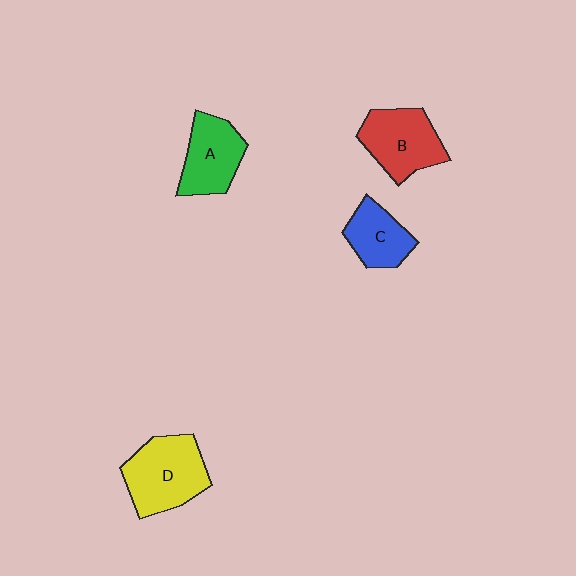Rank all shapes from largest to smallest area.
From largest to smallest: D (yellow), B (red), A (green), C (blue).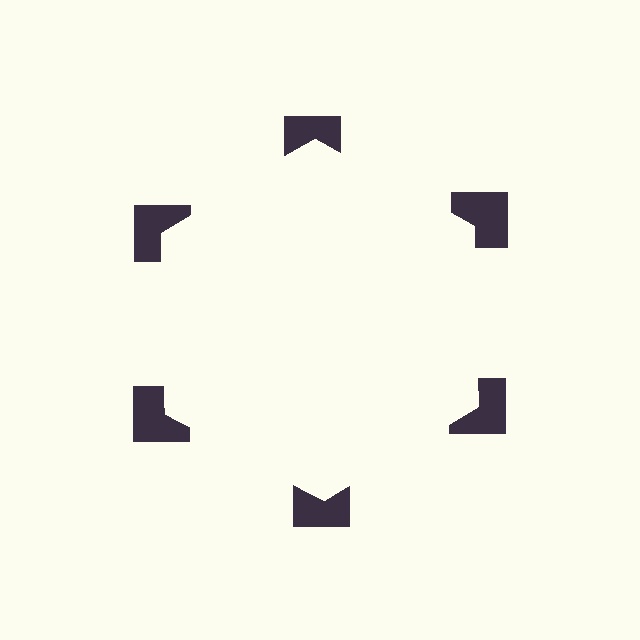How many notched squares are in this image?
There are 6 — one at each vertex of the illusory hexagon.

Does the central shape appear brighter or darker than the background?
It typically appears slightly brighter than the background, even though no actual brightness change is drawn.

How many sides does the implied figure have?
6 sides.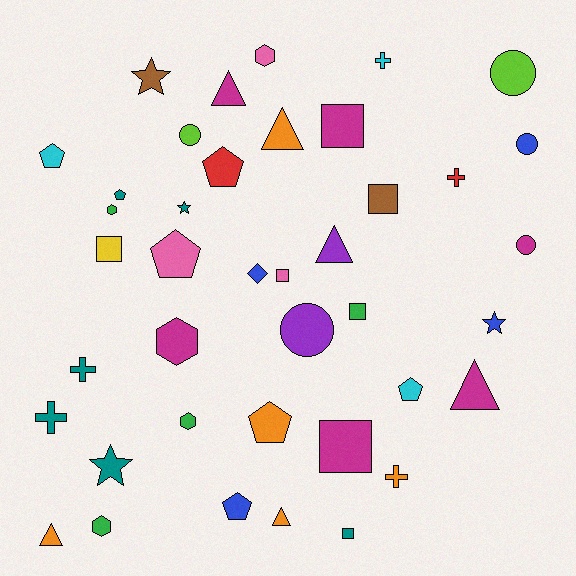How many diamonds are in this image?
There is 1 diamond.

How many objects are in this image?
There are 40 objects.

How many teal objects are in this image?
There are 6 teal objects.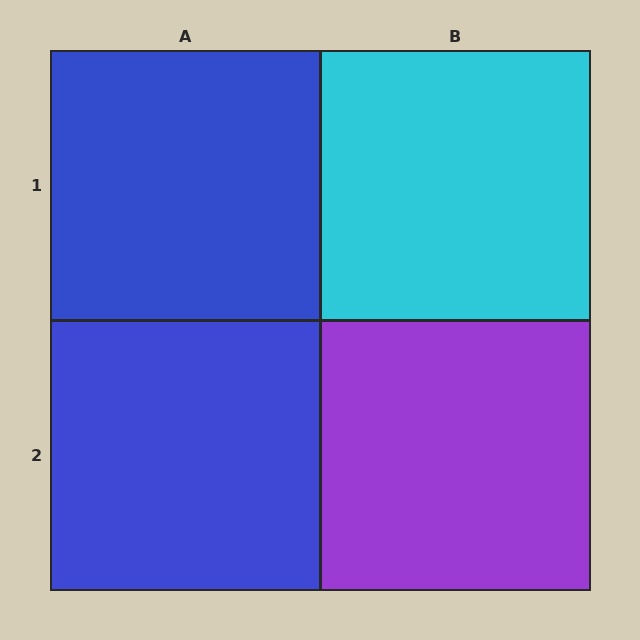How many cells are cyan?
1 cell is cyan.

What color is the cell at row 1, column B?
Cyan.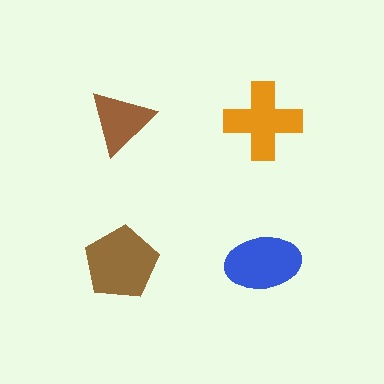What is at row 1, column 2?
An orange cross.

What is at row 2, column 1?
A brown pentagon.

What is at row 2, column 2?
A blue ellipse.